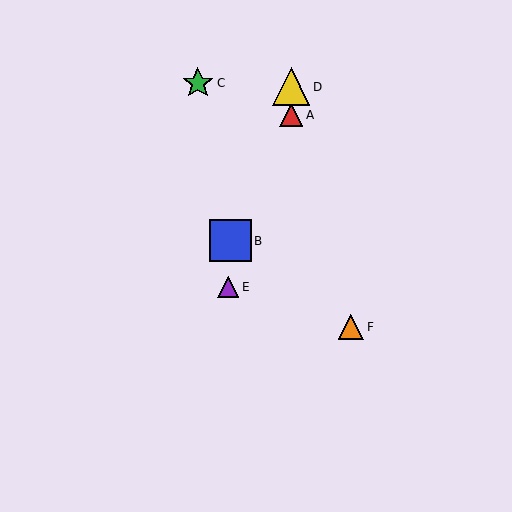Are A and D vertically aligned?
Yes, both are at x≈291.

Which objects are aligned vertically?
Objects A, D are aligned vertically.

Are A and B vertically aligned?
No, A is at x≈291 and B is at x≈230.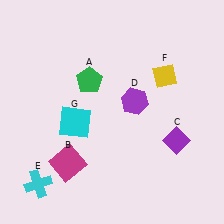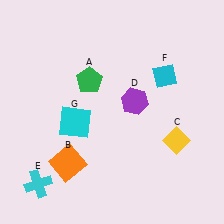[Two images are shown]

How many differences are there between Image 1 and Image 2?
There are 3 differences between the two images.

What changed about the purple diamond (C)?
In Image 1, C is purple. In Image 2, it changed to yellow.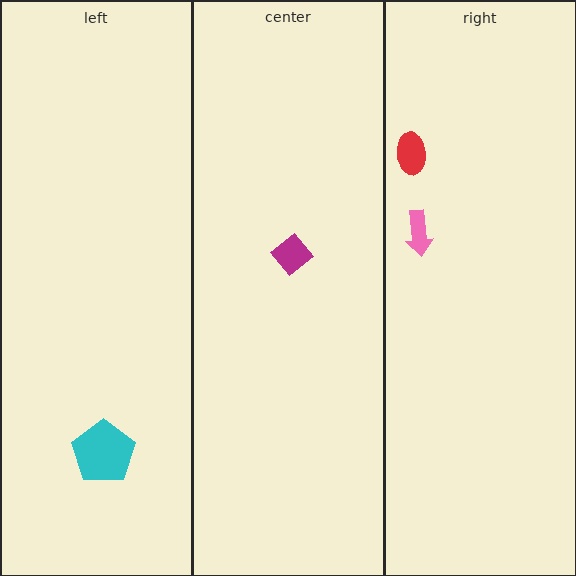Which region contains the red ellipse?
The right region.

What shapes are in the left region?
The cyan pentagon.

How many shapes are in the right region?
2.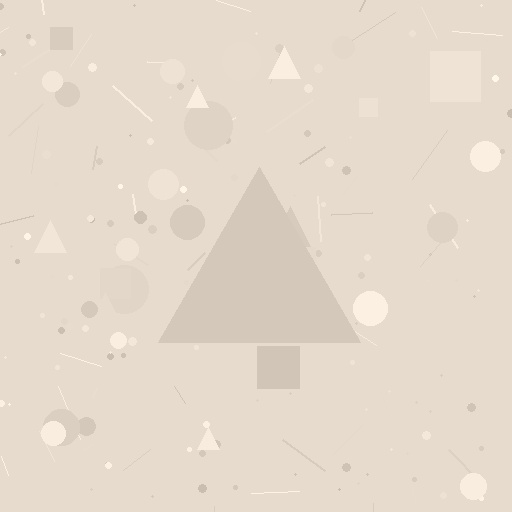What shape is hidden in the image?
A triangle is hidden in the image.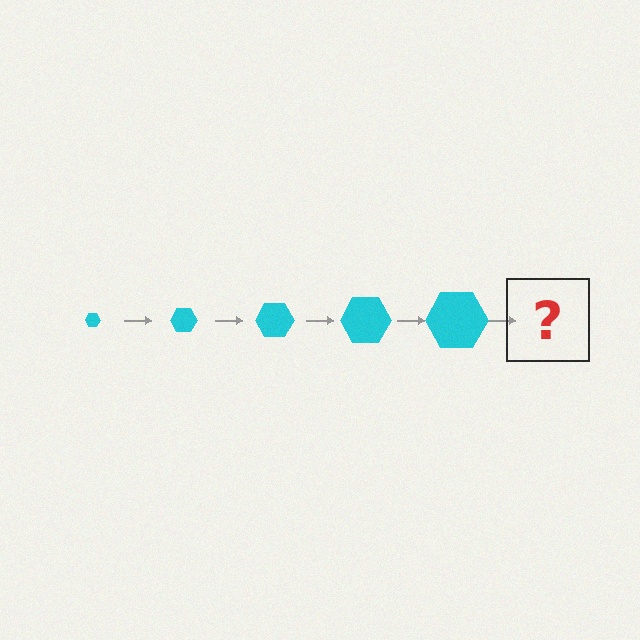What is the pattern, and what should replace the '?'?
The pattern is that the hexagon gets progressively larger each step. The '?' should be a cyan hexagon, larger than the previous one.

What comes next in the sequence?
The next element should be a cyan hexagon, larger than the previous one.